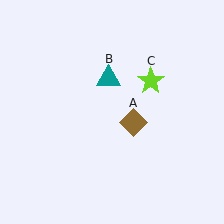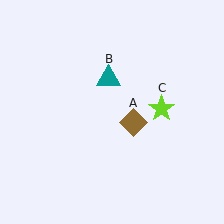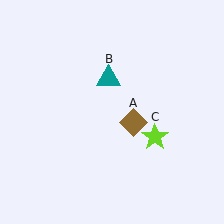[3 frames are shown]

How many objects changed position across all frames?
1 object changed position: lime star (object C).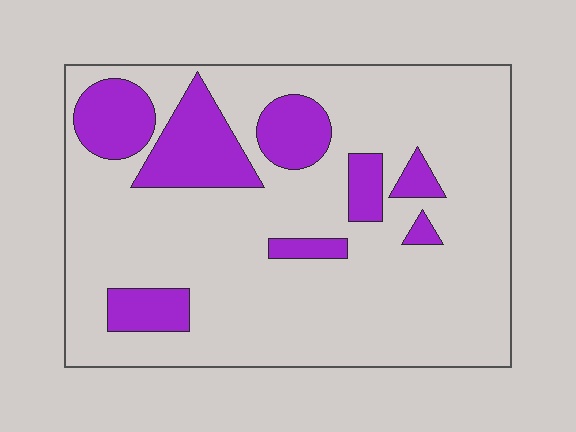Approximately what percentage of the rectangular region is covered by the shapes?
Approximately 20%.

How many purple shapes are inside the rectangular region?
8.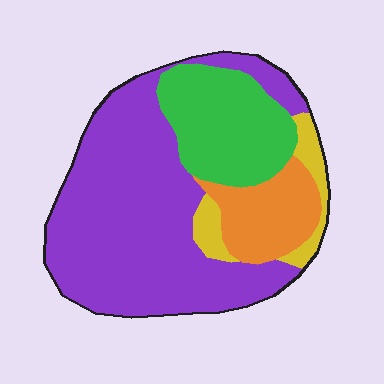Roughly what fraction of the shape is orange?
Orange takes up less than a quarter of the shape.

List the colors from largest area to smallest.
From largest to smallest: purple, green, orange, yellow.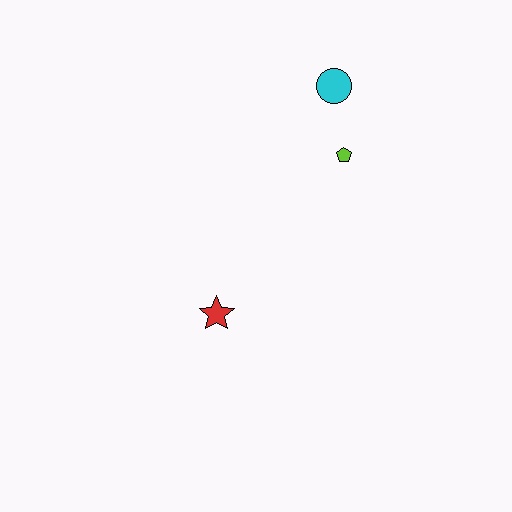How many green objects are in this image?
There are no green objects.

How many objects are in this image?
There are 3 objects.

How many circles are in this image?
There is 1 circle.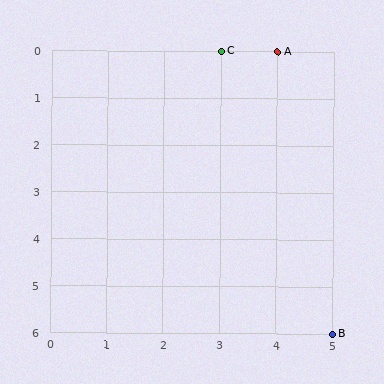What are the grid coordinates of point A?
Point A is at grid coordinates (4, 0).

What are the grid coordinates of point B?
Point B is at grid coordinates (5, 6).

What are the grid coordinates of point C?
Point C is at grid coordinates (3, 0).